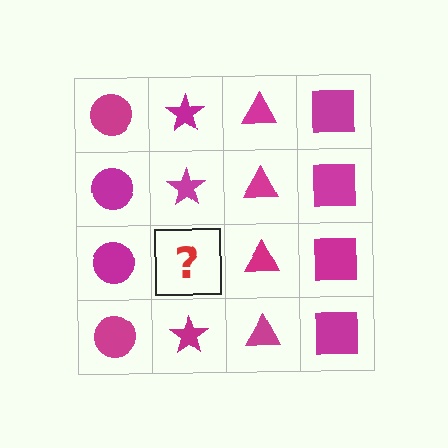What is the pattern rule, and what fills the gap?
The rule is that each column has a consistent shape. The gap should be filled with a magenta star.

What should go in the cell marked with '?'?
The missing cell should contain a magenta star.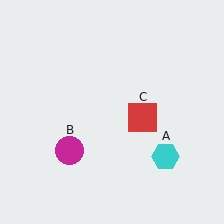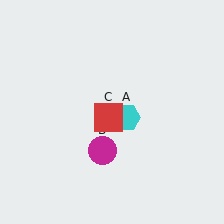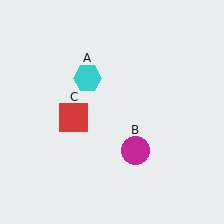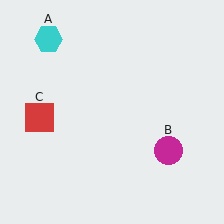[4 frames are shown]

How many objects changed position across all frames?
3 objects changed position: cyan hexagon (object A), magenta circle (object B), red square (object C).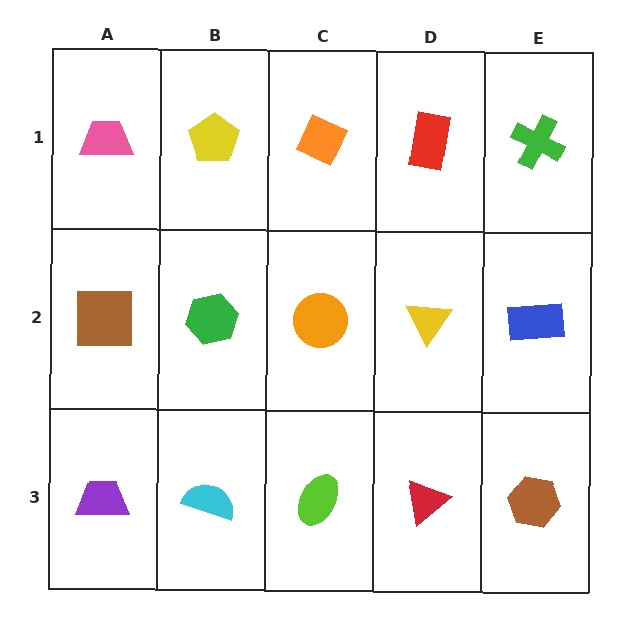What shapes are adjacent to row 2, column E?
A green cross (row 1, column E), a brown hexagon (row 3, column E), a yellow triangle (row 2, column D).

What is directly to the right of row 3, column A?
A cyan semicircle.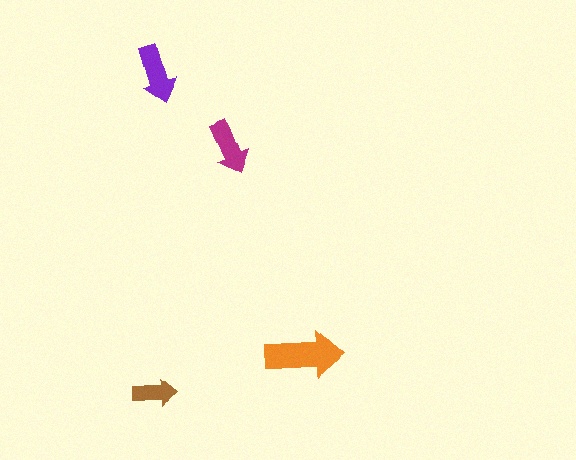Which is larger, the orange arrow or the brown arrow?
The orange one.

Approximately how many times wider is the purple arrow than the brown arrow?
About 1.5 times wider.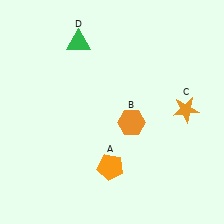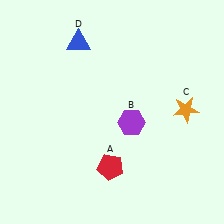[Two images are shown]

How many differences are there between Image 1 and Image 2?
There are 3 differences between the two images.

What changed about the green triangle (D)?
In Image 1, D is green. In Image 2, it changed to blue.